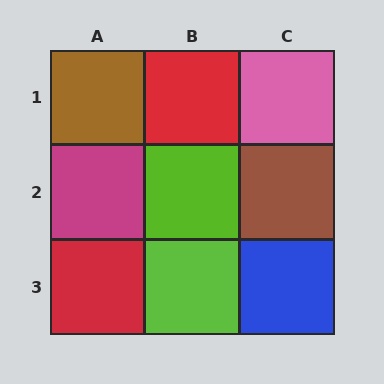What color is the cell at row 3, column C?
Blue.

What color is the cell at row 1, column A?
Brown.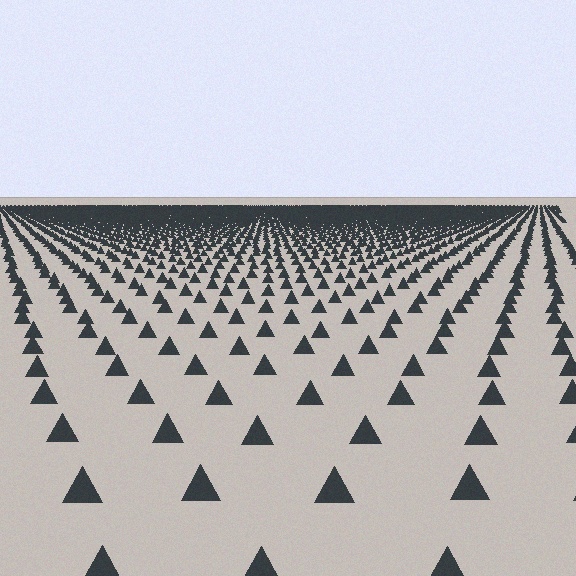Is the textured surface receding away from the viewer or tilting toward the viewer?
The surface is receding away from the viewer. Texture elements get smaller and denser toward the top.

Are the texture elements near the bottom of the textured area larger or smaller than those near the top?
Larger. Near the bottom, elements are closer to the viewer and appear at a bigger on-screen size.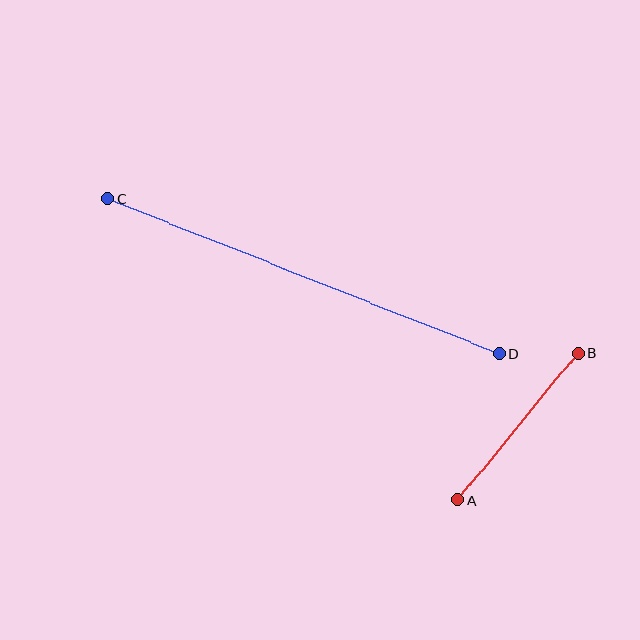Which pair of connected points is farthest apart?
Points C and D are farthest apart.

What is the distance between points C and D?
The distance is approximately 421 pixels.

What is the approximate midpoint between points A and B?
The midpoint is at approximately (518, 426) pixels.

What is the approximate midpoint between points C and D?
The midpoint is at approximately (303, 276) pixels.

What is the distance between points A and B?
The distance is approximately 190 pixels.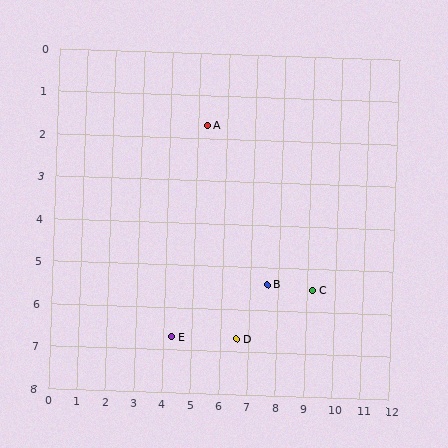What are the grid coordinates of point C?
Point C is at approximately (9.2, 5.5).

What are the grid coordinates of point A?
Point A is at approximately (5.3, 1.7).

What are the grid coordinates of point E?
Point E is at approximately (4.3, 6.7).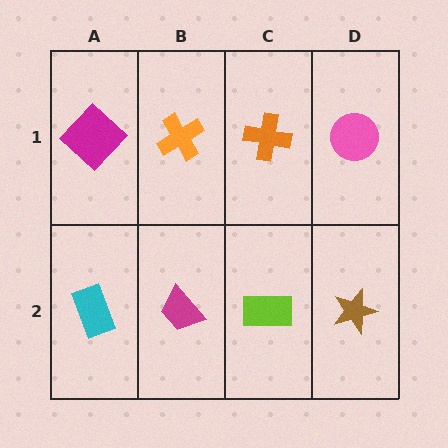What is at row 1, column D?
A pink circle.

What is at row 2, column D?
A brown star.